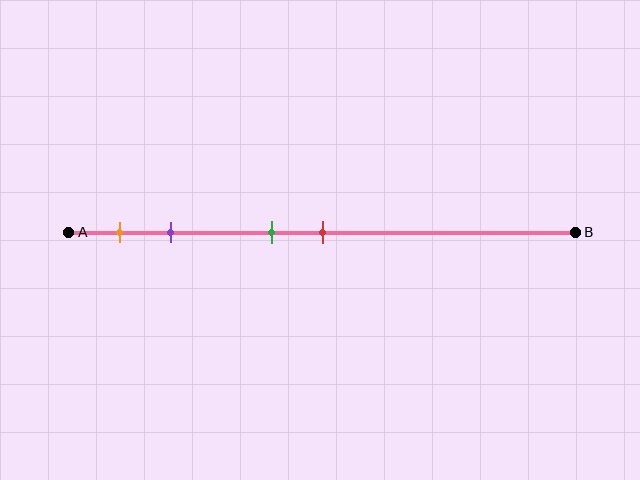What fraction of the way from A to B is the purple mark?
The purple mark is approximately 20% (0.2) of the way from A to B.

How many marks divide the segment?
There are 4 marks dividing the segment.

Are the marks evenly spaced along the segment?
No, the marks are not evenly spaced.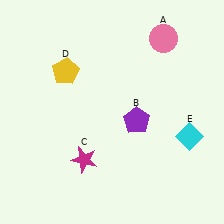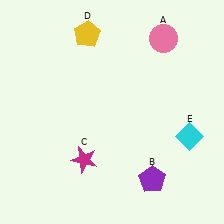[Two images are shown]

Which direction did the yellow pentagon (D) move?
The yellow pentagon (D) moved up.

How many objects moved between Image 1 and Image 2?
2 objects moved between the two images.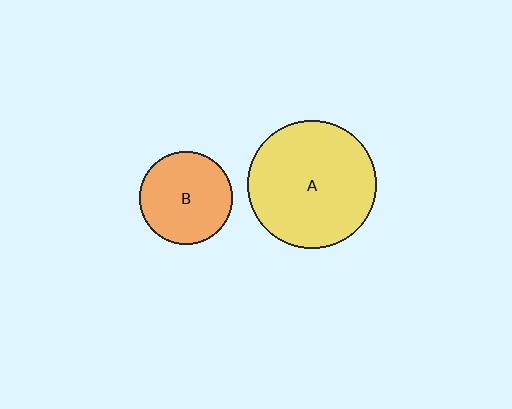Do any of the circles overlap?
No, none of the circles overlap.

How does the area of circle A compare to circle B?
Approximately 1.9 times.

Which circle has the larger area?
Circle A (yellow).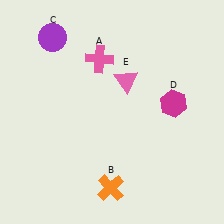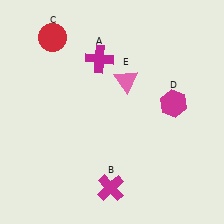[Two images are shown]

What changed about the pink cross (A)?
In Image 1, A is pink. In Image 2, it changed to magenta.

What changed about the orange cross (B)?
In Image 1, B is orange. In Image 2, it changed to magenta.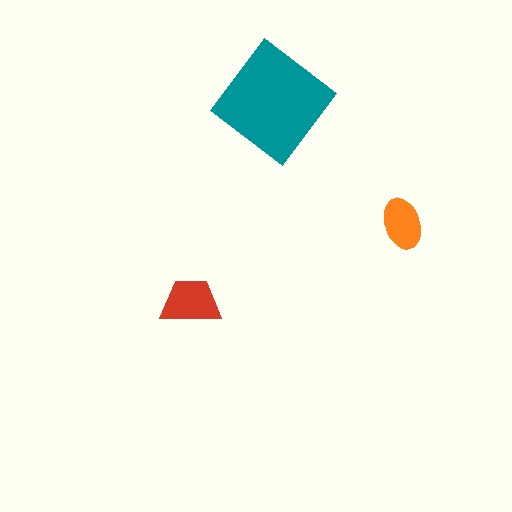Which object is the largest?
The teal diamond.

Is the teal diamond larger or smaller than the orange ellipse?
Larger.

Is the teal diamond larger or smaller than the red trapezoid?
Larger.